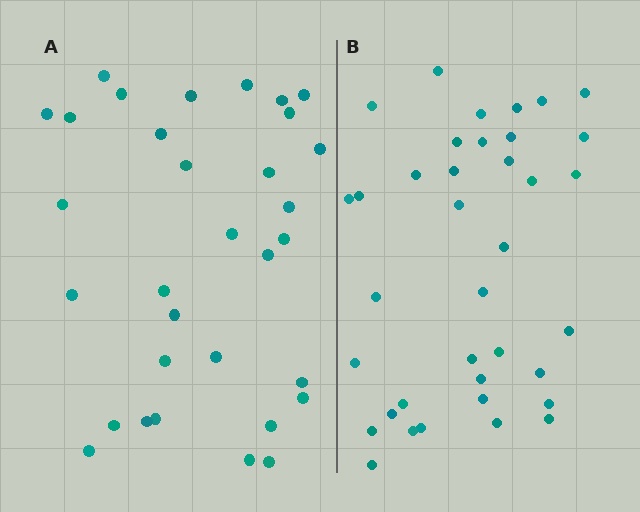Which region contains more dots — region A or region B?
Region B (the right region) has more dots.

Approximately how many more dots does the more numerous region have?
Region B has about 5 more dots than region A.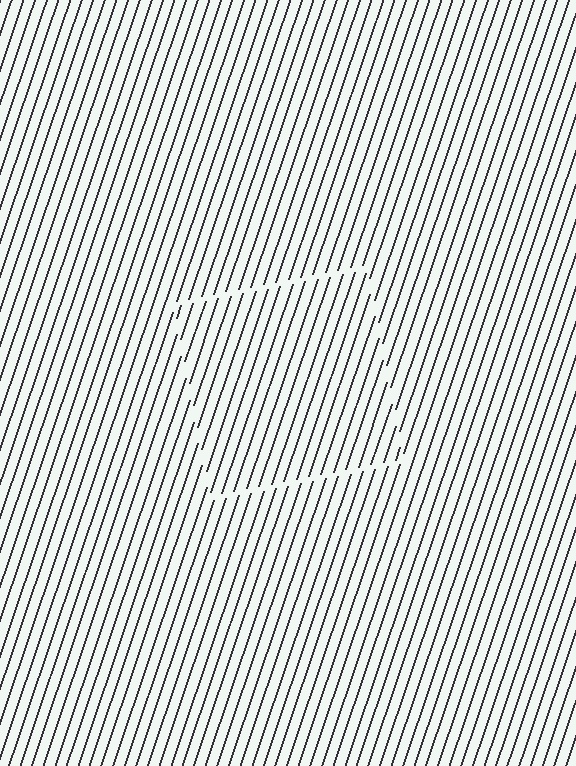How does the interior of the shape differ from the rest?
The interior of the shape contains the same grating, shifted by half a period — the contour is defined by the phase discontinuity where line-ends from the inner and outer gratings abut.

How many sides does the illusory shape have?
4 sides — the line-ends trace a square.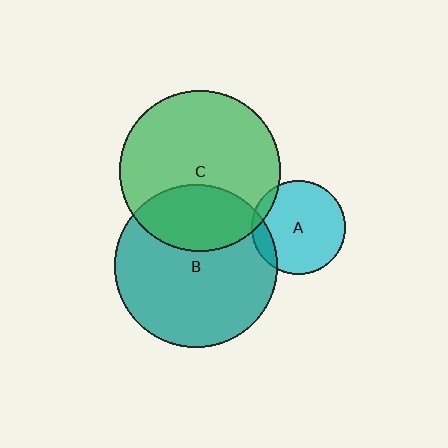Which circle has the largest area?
Circle B (teal).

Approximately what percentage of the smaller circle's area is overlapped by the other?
Approximately 10%.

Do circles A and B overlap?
Yes.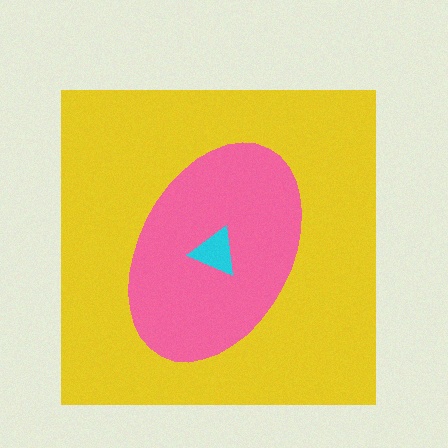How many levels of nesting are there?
3.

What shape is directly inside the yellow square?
The pink ellipse.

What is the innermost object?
The cyan triangle.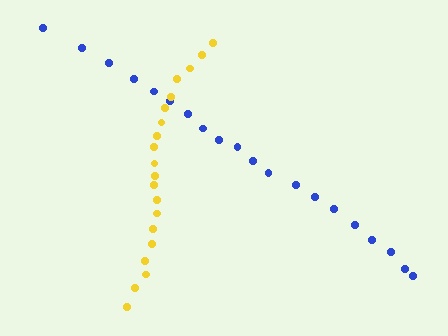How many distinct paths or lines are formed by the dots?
There are 2 distinct paths.